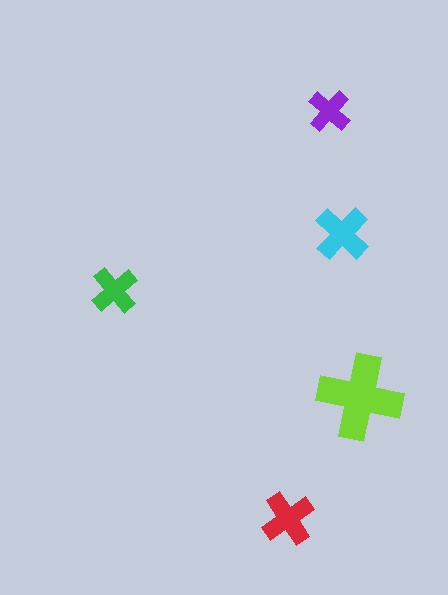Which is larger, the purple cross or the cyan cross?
The cyan one.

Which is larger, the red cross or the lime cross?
The lime one.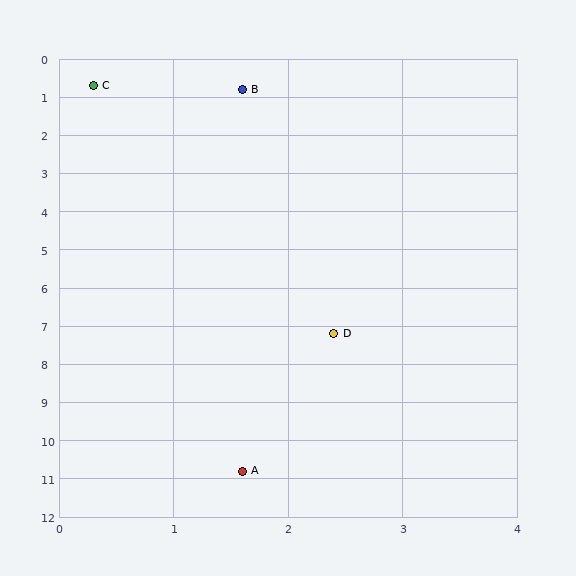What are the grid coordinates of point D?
Point D is at approximately (2.4, 7.2).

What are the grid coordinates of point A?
Point A is at approximately (1.6, 10.8).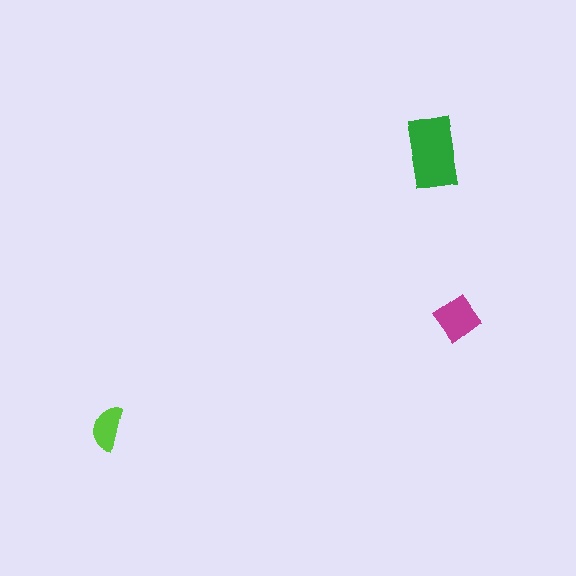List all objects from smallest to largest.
The lime semicircle, the magenta diamond, the green rectangle.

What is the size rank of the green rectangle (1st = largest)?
1st.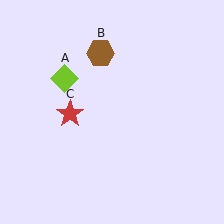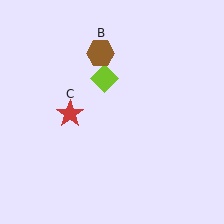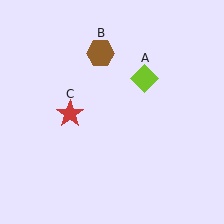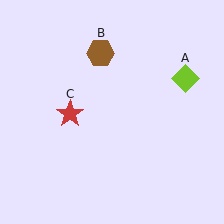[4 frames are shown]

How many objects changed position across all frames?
1 object changed position: lime diamond (object A).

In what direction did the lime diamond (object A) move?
The lime diamond (object A) moved right.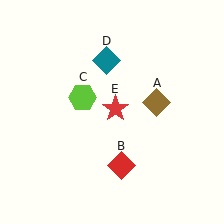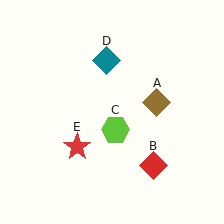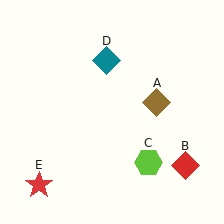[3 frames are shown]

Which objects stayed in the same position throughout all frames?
Brown diamond (object A) and teal diamond (object D) remained stationary.